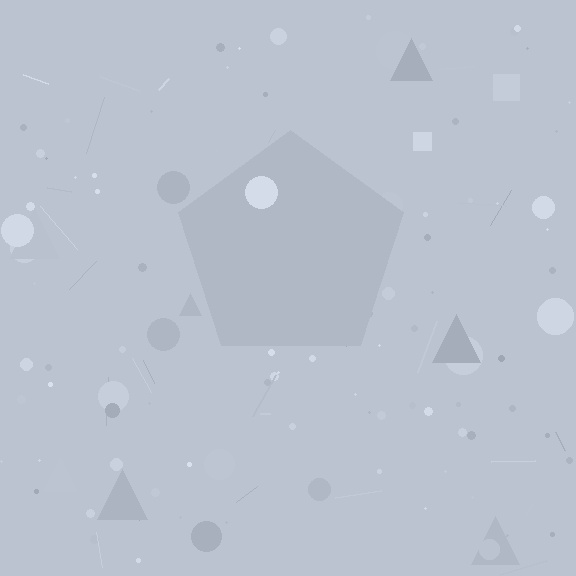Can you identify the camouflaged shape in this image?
The camouflaged shape is a pentagon.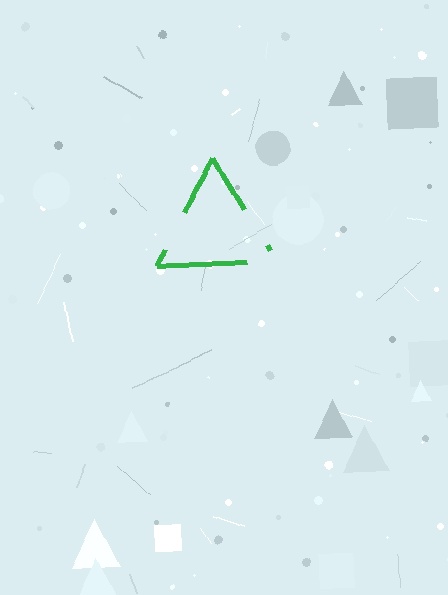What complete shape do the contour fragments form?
The contour fragments form a triangle.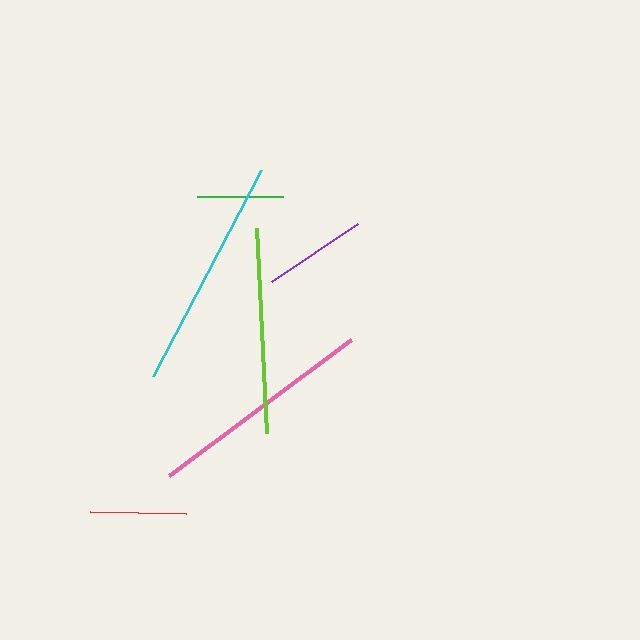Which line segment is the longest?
The cyan line is the longest at approximately 233 pixels.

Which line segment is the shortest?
The green line is the shortest at approximately 86 pixels.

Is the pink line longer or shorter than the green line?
The pink line is longer than the green line.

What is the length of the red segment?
The red segment is approximately 97 pixels long.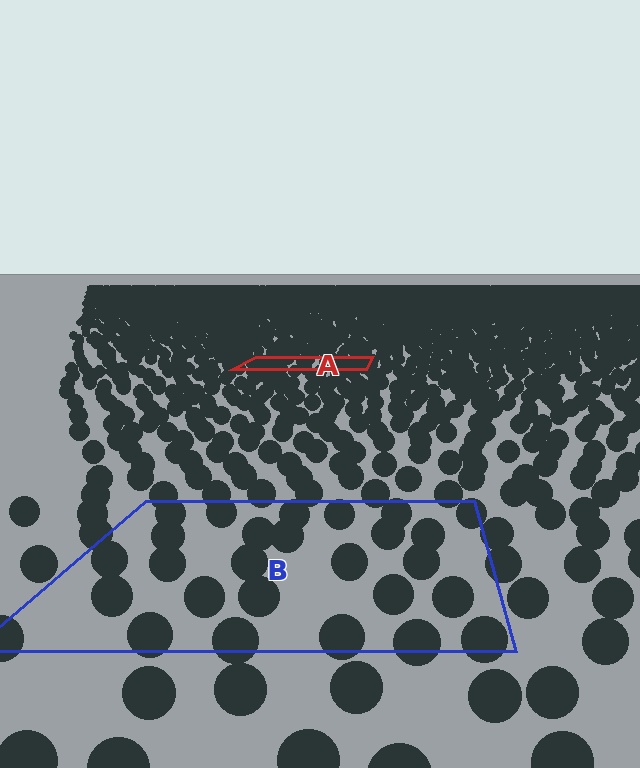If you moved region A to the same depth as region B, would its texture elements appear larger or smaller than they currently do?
They would appear larger. At a closer depth, the same texture elements are projected at a bigger on-screen size.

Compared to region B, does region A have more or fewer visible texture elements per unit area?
Region A has more texture elements per unit area — they are packed more densely because it is farther away.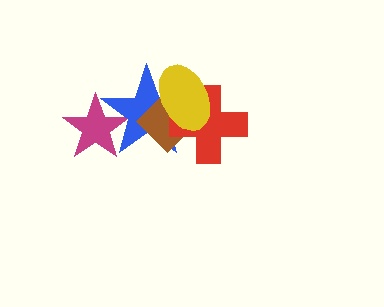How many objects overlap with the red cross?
3 objects overlap with the red cross.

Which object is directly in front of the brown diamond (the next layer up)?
The red cross is directly in front of the brown diamond.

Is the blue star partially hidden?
Yes, it is partially covered by another shape.